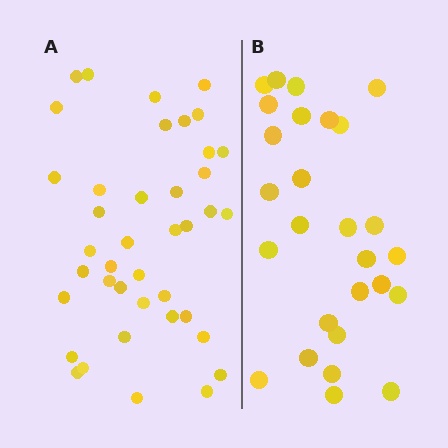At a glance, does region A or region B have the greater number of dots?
Region A (the left region) has more dots.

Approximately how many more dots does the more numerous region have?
Region A has approximately 15 more dots than region B.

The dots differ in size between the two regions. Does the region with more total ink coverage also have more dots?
No. Region B has more total ink coverage because its dots are larger, but region A actually contains more individual dots. Total area can be misleading — the number of items is what matters here.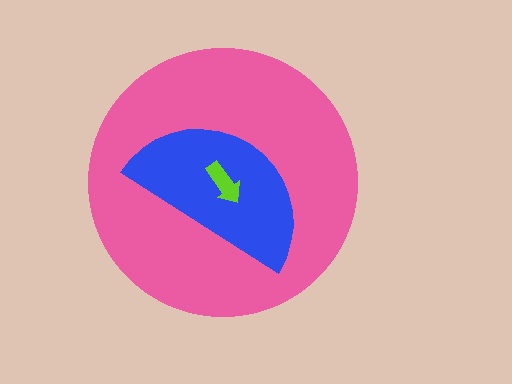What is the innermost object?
The lime arrow.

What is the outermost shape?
The pink circle.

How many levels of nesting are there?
3.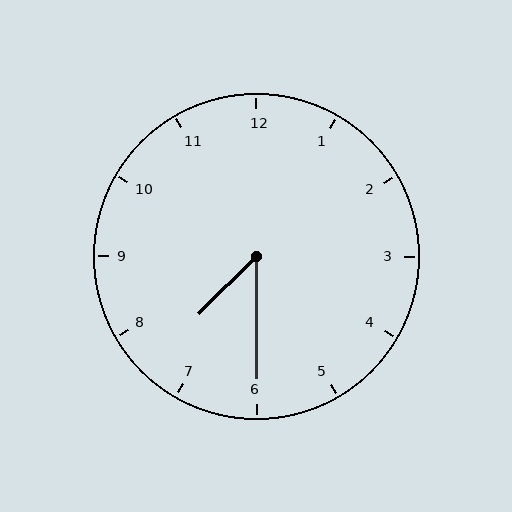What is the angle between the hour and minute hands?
Approximately 45 degrees.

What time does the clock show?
7:30.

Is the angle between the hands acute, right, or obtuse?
It is acute.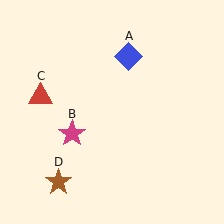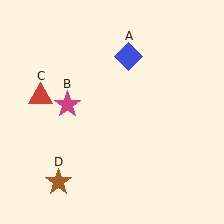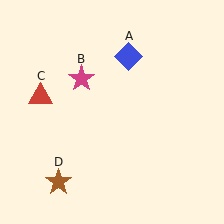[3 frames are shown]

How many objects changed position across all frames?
1 object changed position: magenta star (object B).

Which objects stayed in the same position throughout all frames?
Blue diamond (object A) and red triangle (object C) and brown star (object D) remained stationary.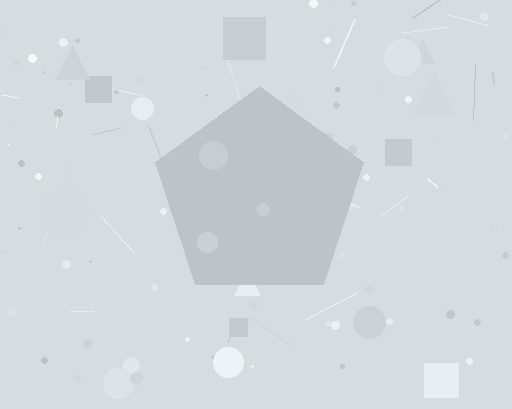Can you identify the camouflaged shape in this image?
The camouflaged shape is a pentagon.